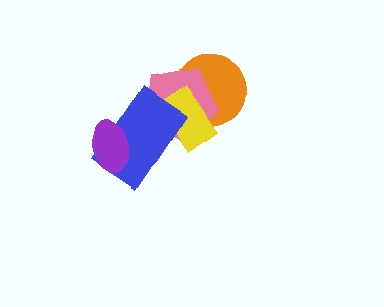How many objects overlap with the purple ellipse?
1 object overlaps with the purple ellipse.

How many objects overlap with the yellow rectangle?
3 objects overlap with the yellow rectangle.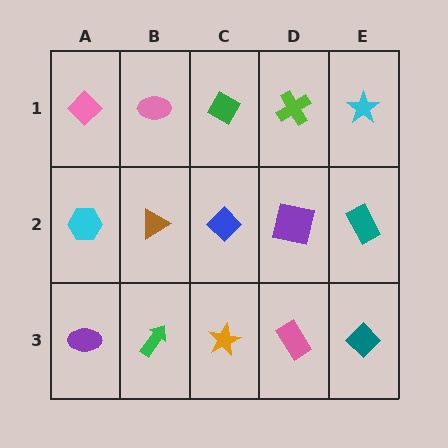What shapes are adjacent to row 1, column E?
A teal rectangle (row 2, column E), a lime cross (row 1, column D).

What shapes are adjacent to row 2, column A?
A pink diamond (row 1, column A), a purple ellipse (row 3, column A), a brown triangle (row 2, column B).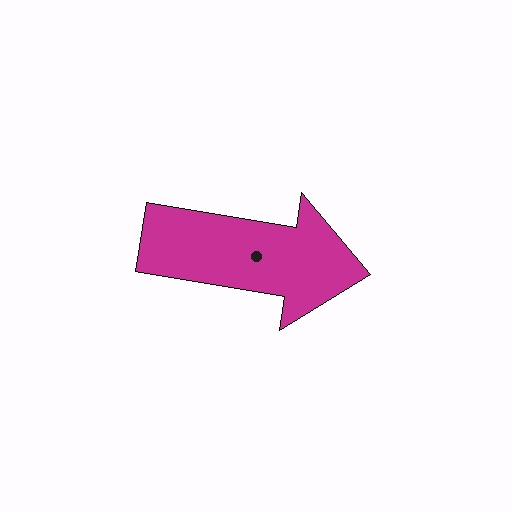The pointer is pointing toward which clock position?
Roughly 3 o'clock.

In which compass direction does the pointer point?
East.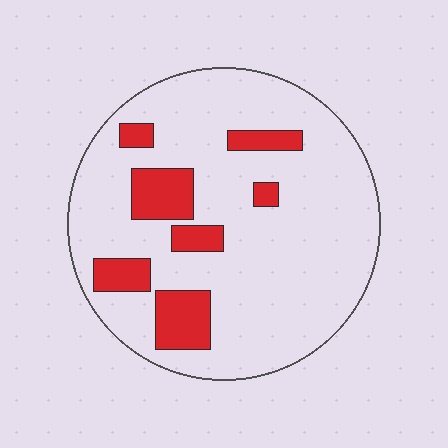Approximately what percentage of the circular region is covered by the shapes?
Approximately 15%.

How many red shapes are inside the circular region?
7.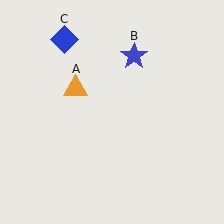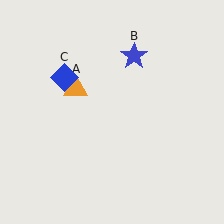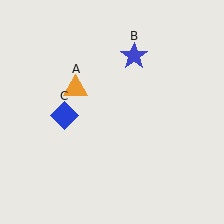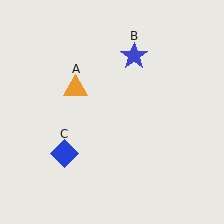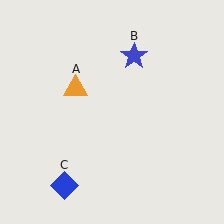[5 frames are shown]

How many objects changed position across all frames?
1 object changed position: blue diamond (object C).